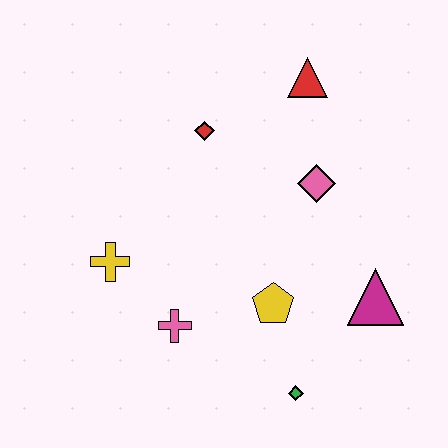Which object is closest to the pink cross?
The yellow cross is closest to the pink cross.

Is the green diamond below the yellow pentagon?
Yes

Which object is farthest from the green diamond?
The red triangle is farthest from the green diamond.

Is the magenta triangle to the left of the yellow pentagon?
No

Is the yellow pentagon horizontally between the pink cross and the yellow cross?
No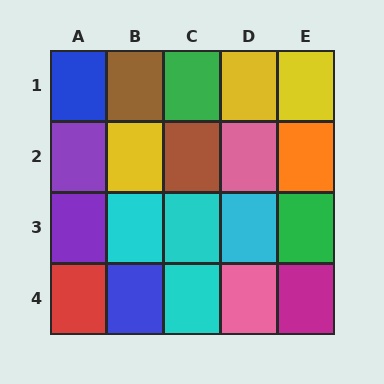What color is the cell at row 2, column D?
Pink.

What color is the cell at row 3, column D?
Cyan.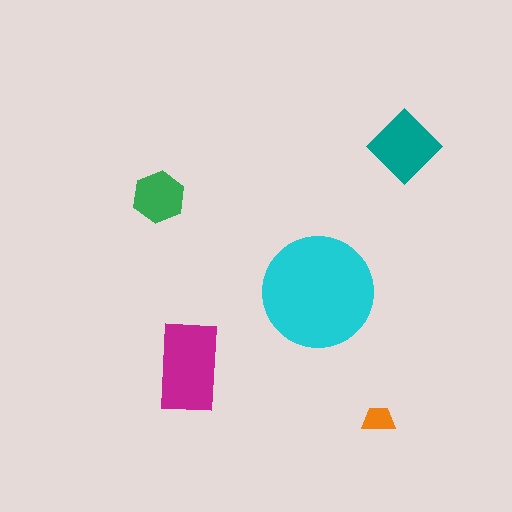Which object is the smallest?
The orange trapezoid.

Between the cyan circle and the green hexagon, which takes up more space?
The cyan circle.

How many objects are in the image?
There are 5 objects in the image.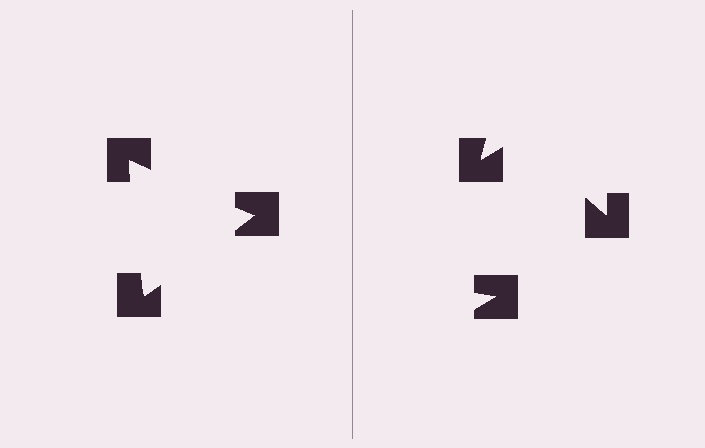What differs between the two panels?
The notched squares are positioned identically on both sides; only the wedge orientations differ. On the left they align to a triangle; on the right they are misaligned.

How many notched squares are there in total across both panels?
6 — 3 on each side.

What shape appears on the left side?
An illusory triangle.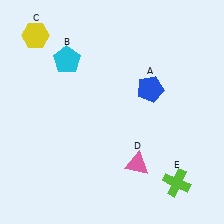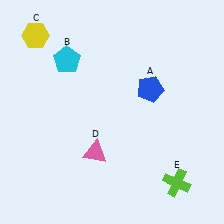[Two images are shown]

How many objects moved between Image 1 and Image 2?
1 object moved between the two images.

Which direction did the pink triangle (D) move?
The pink triangle (D) moved left.